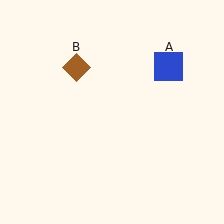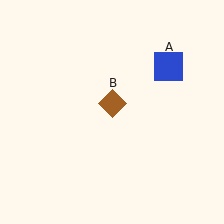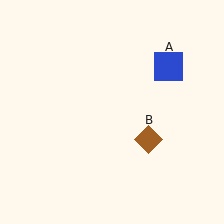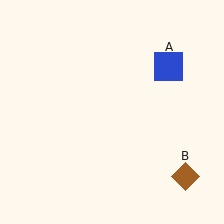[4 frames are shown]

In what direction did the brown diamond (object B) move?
The brown diamond (object B) moved down and to the right.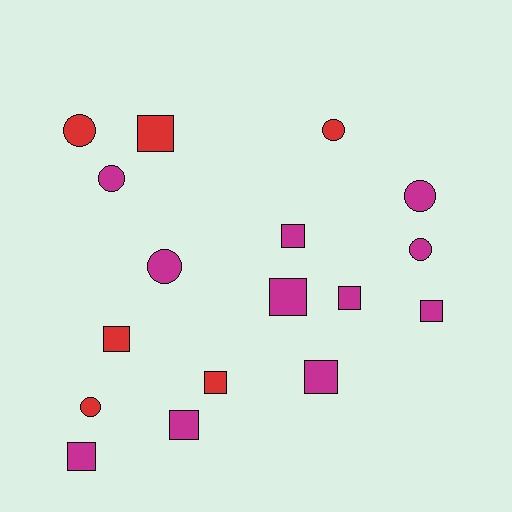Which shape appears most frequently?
Square, with 10 objects.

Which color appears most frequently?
Magenta, with 11 objects.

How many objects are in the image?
There are 17 objects.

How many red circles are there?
There are 3 red circles.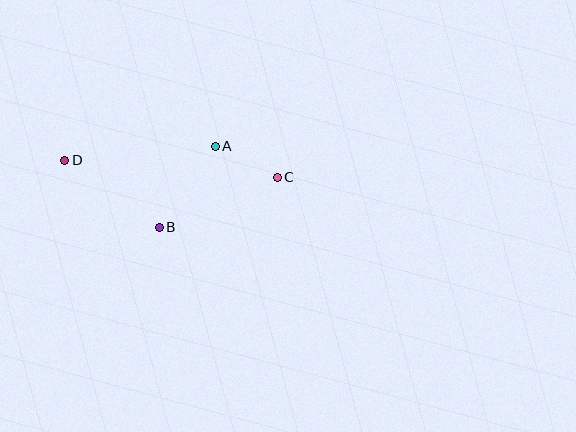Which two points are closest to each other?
Points A and C are closest to each other.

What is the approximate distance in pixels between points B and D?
The distance between B and D is approximately 116 pixels.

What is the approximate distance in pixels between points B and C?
The distance between B and C is approximately 128 pixels.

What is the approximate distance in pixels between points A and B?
The distance between A and B is approximately 99 pixels.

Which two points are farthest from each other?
Points C and D are farthest from each other.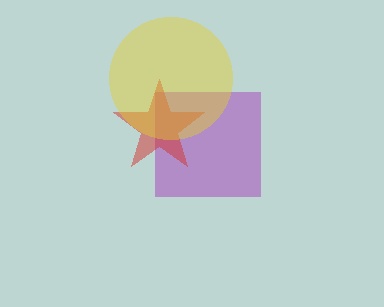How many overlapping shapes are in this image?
There are 3 overlapping shapes in the image.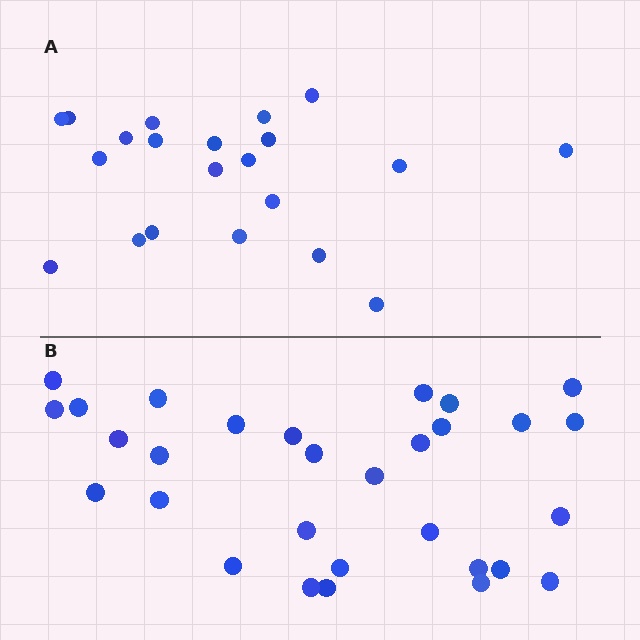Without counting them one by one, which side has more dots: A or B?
Region B (the bottom region) has more dots.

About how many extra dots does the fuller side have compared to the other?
Region B has roughly 8 or so more dots than region A.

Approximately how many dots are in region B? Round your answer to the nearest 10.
About 30 dots.